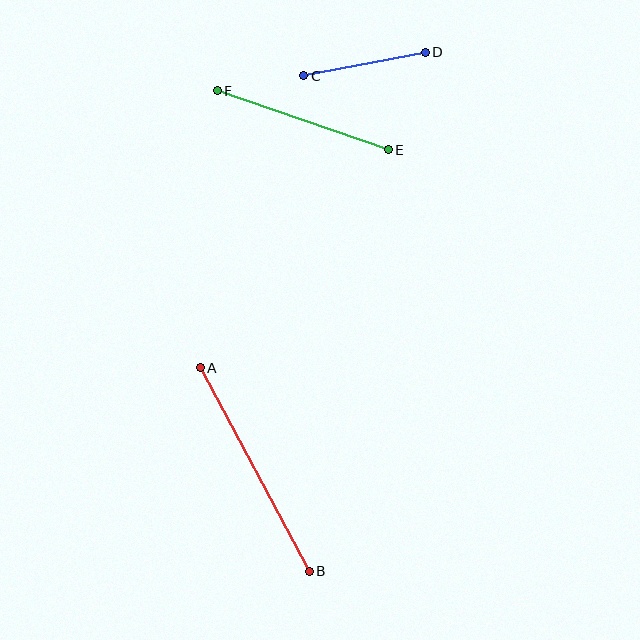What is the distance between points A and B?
The distance is approximately 231 pixels.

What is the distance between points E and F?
The distance is approximately 181 pixels.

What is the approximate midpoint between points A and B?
The midpoint is at approximately (255, 469) pixels.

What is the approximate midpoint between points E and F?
The midpoint is at approximately (303, 120) pixels.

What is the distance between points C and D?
The distance is approximately 124 pixels.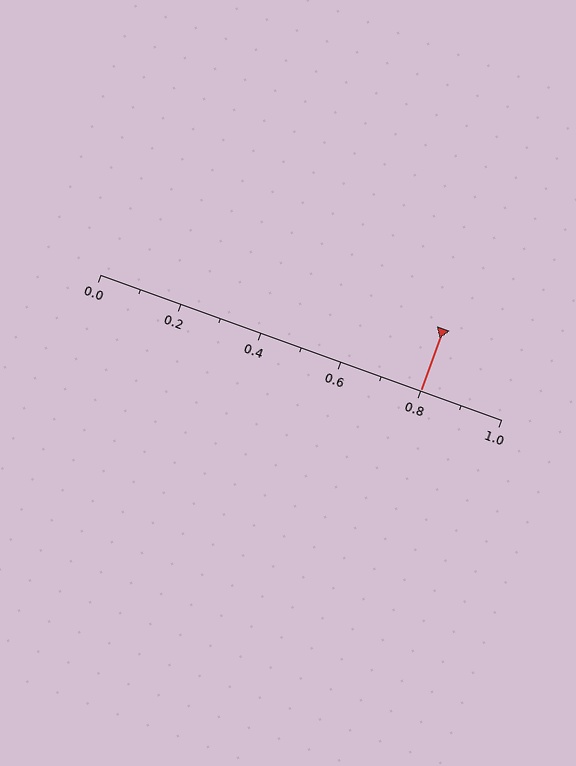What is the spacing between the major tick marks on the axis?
The major ticks are spaced 0.2 apart.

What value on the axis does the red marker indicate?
The marker indicates approximately 0.8.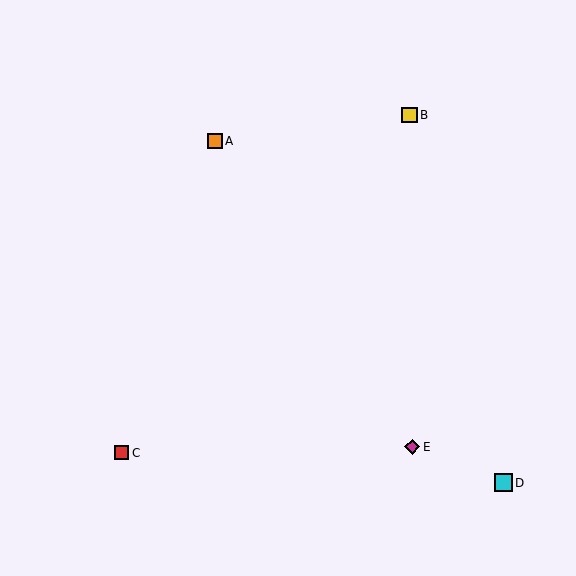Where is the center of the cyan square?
The center of the cyan square is at (504, 483).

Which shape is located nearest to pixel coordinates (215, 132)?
The orange square (labeled A) at (215, 141) is nearest to that location.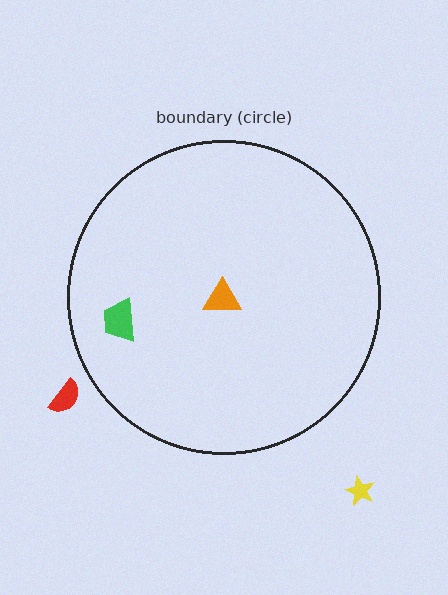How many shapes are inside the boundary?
2 inside, 2 outside.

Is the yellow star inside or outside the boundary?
Outside.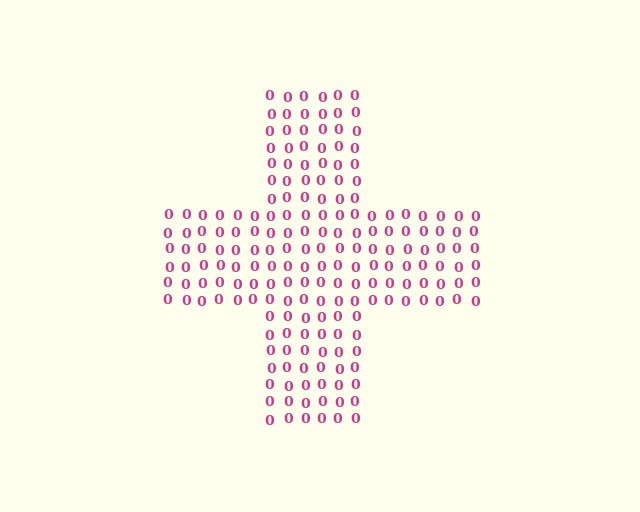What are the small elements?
The small elements are digit 0's.